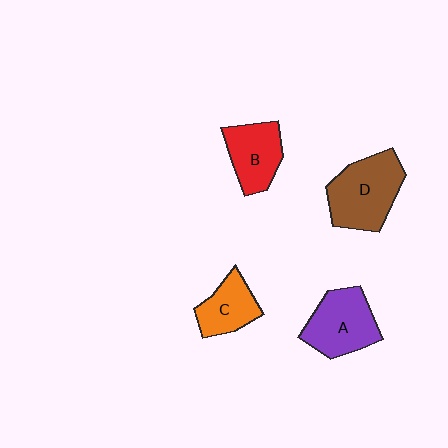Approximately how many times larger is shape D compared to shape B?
Approximately 1.4 times.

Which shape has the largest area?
Shape D (brown).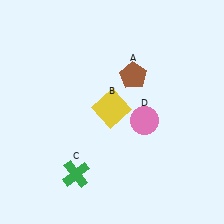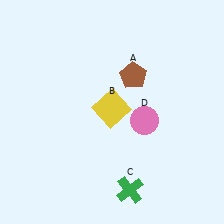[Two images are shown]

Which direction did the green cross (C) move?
The green cross (C) moved right.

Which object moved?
The green cross (C) moved right.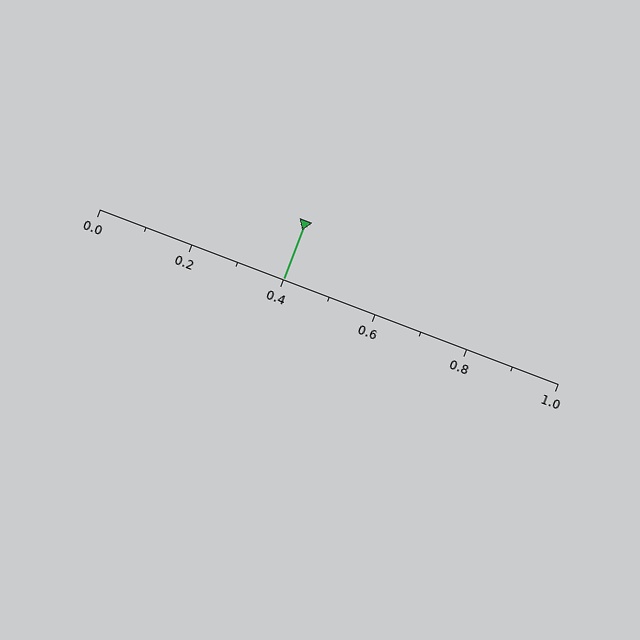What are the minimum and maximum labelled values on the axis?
The axis runs from 0.0 to 1.0.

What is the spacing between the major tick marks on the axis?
The major ticks are spaced 0.2 apart.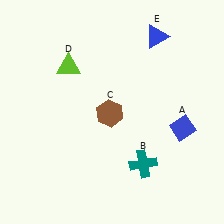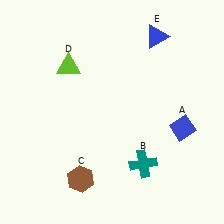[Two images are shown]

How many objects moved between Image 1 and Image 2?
1 object moved between the two images.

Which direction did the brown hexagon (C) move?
The brown hexagon (C) moved down.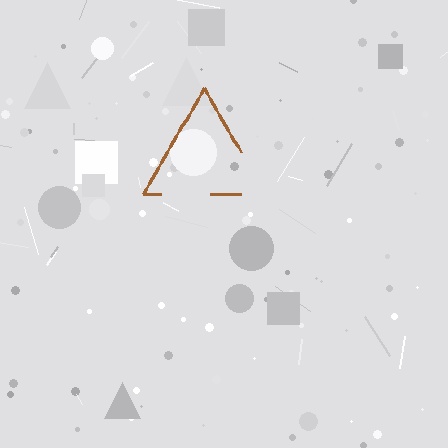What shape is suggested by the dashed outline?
The dashed outline suggests a triangle.